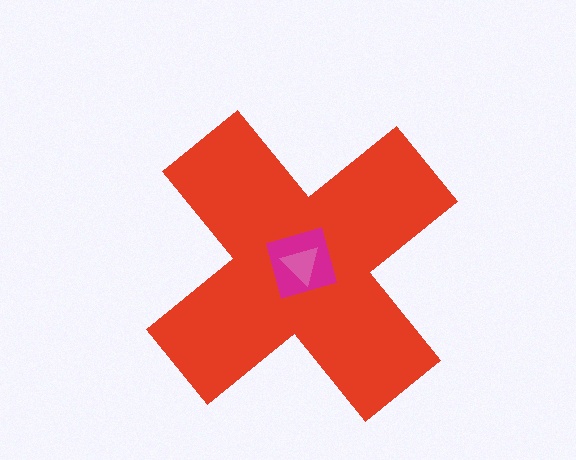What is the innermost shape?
The pink triangle.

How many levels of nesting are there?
3.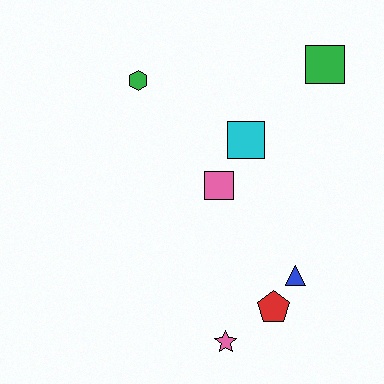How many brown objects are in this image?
There are no brown objects.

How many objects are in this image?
There are 7 objects.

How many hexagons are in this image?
There is 1 hexagon.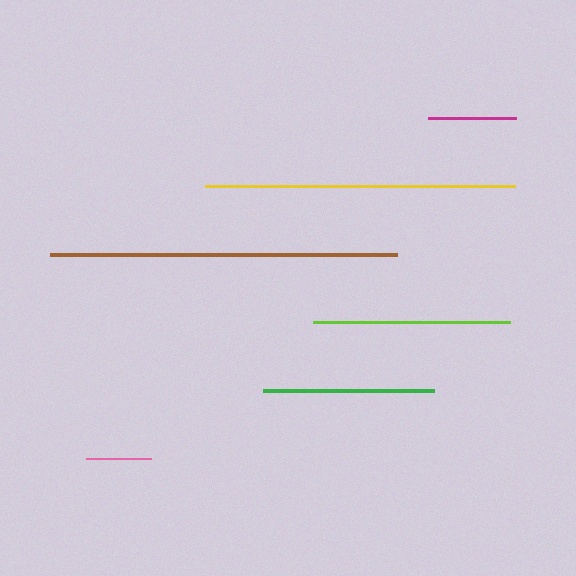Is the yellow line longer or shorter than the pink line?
The yellow line is longer than the pink line.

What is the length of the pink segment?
The pink segment is approximately 65 pixels long.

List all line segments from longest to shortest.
From longest to shortest: brown, yellow, lime, green, magenta, pink.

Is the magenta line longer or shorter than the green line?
The green line is longer than the magenta line.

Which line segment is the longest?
The brown line is the longest at approximately 347 pixels.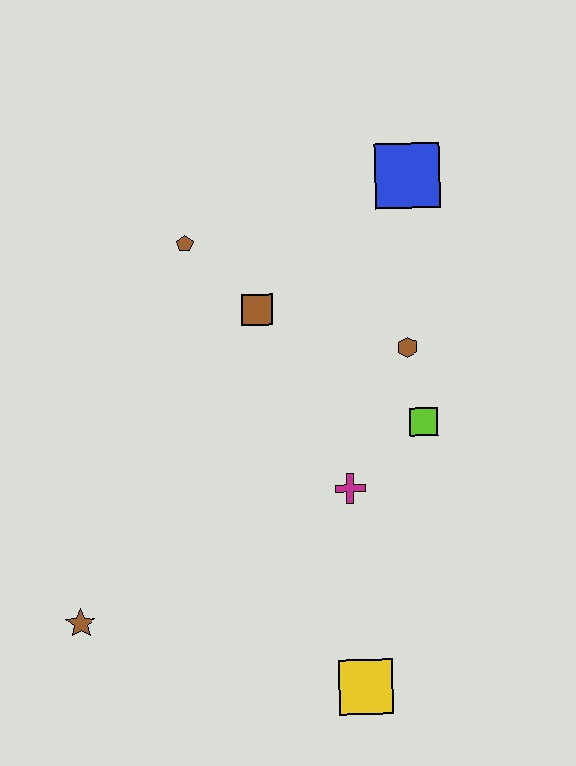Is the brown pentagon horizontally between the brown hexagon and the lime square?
No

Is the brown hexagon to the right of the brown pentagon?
Yes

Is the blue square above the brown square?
Yes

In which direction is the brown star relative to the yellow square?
The brown star is to the left of the yellow square.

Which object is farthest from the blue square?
The brown star is farthest from the blue square.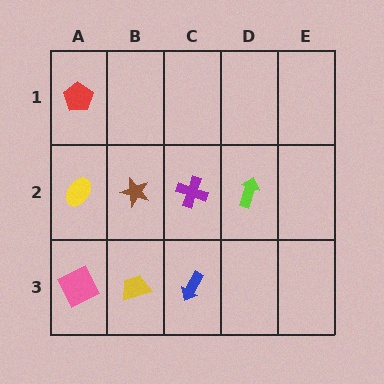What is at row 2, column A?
A yellow ellipse.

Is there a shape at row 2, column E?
No, that cell is empty.